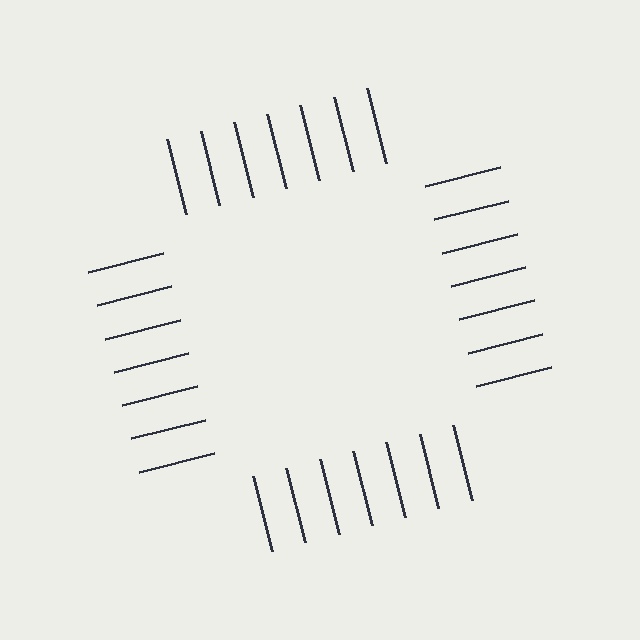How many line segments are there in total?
28 — 7 along each of the 4 edges.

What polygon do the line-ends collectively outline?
An illusory square — the line segments terminate on its edges but no continuous stroke is drawn.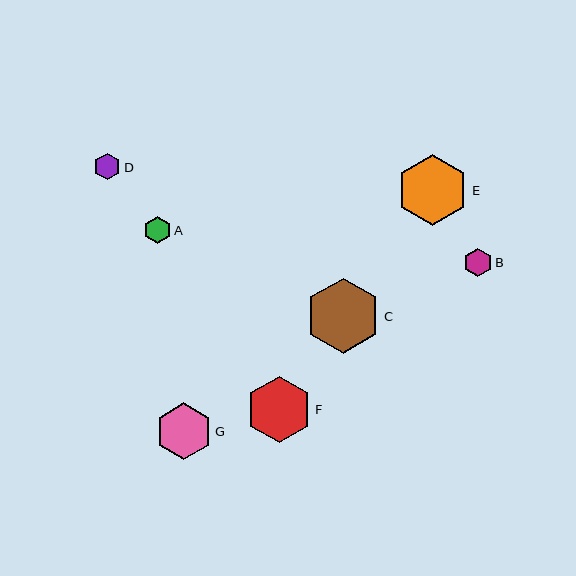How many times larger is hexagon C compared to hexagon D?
Hexagon C is approximately 2.8 times the size of hexagon D.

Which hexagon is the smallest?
Hexagon D is the smallest with a size of approximately 27 pixels.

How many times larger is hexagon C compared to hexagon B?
Hexagon C is approximately 2.7 times the size of hexagon B.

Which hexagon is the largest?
Hexagon C is the largest with a size of approximately 75 pixels.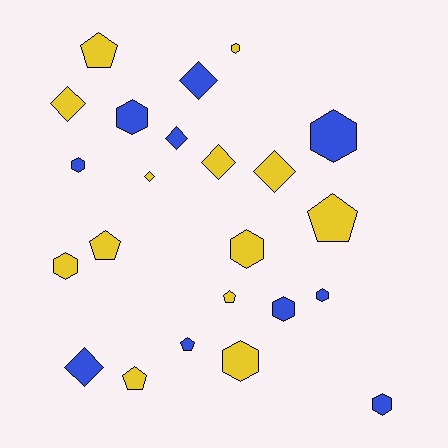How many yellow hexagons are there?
There are 4 yellow hexagons.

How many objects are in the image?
There are 23 objects.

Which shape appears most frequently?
Hexagon, with 10 objects.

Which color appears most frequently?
Yellow, with 13 objects.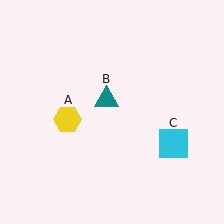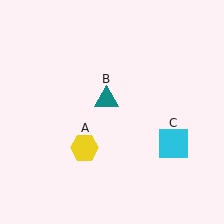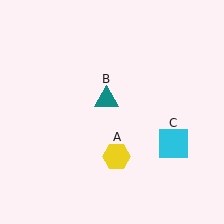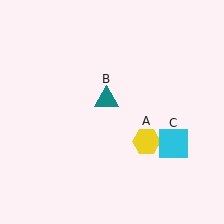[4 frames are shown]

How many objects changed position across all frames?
1 object changed position: yellow hexagon (object A).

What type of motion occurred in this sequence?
The yellow hexagon (object A) rotated counterclockwise around the center of the scene.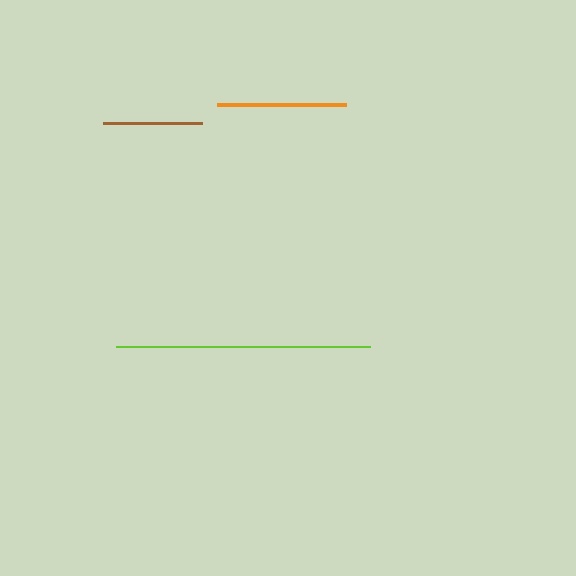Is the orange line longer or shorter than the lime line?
The lime line is longer than the orange line.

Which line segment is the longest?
The lime line is the longest at approximately 255 pixels.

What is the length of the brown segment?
The brown segment is approximately 99 pixels long.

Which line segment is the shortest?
The brown line is the shortest at approximately 99 pixels.